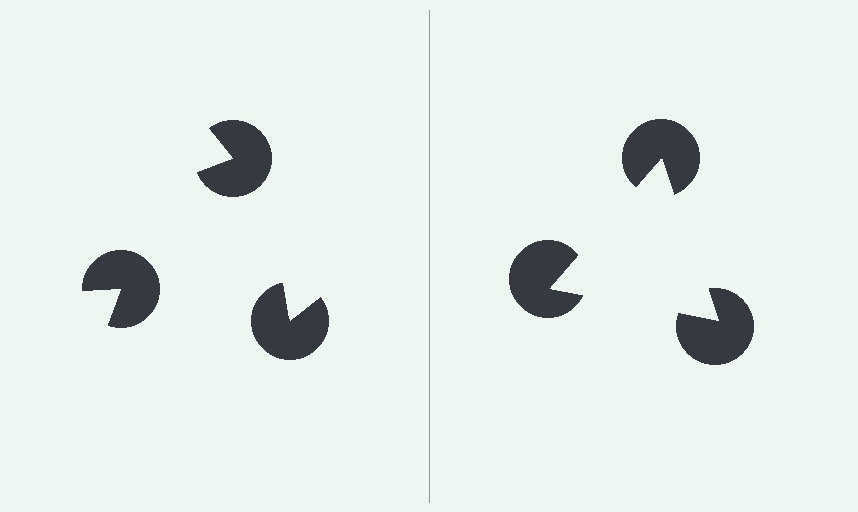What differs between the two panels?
The pac-man discs are positioned identically on both sides; only the wedge orientations differ. On the right they align to a triangle; on the left they are misaligned.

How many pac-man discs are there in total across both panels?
6 — 3 on each side.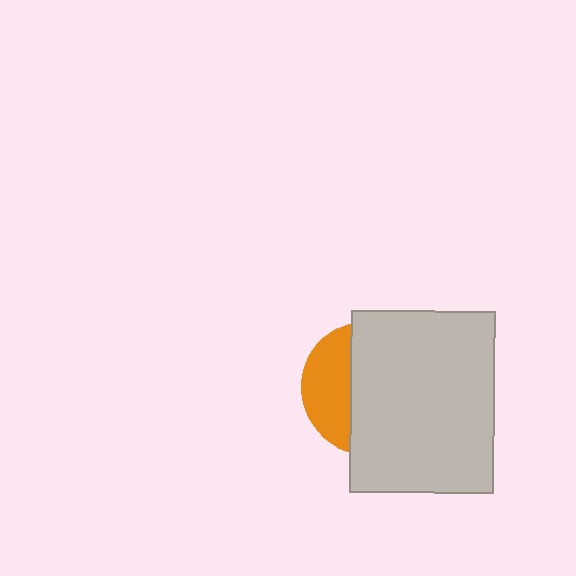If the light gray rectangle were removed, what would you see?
You would see the complete orange circle.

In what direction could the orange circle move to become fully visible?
The orange circle could move left. That would shift it out from behind the light gray rectangle entirely.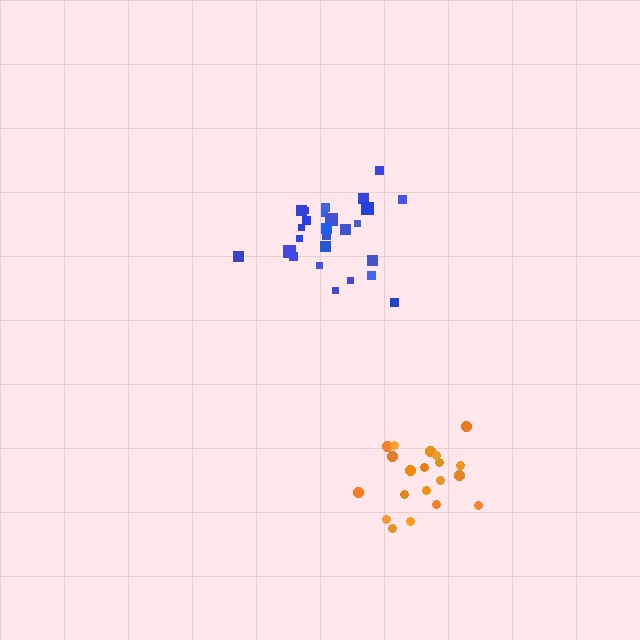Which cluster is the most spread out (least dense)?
Orange.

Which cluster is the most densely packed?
Blue.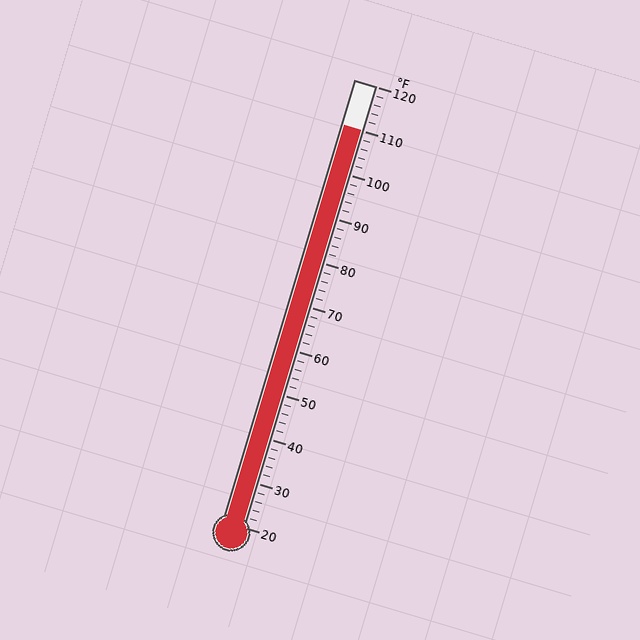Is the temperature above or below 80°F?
The temperature is above 80°F.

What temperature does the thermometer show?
The thermometer shows approximately 110°F.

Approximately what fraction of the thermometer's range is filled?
The thermometer is filled to approximately 90% of its range.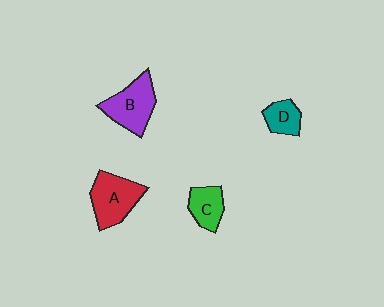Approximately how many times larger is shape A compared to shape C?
Approximately 1.6 times.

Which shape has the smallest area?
Shape D (teal).